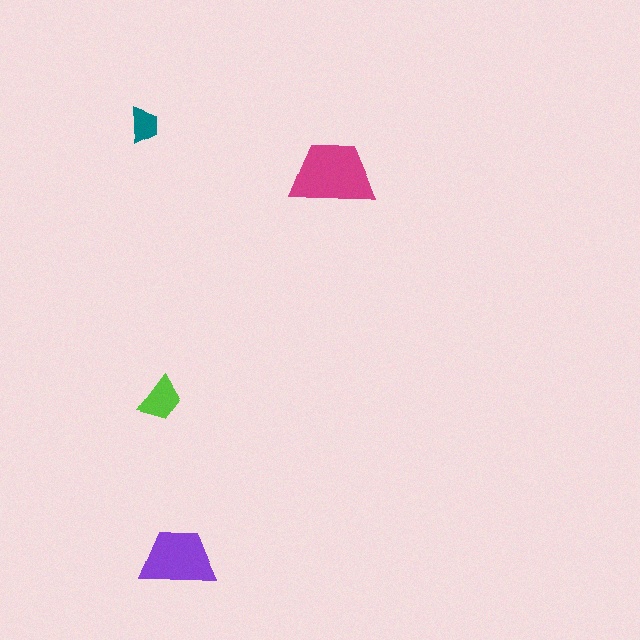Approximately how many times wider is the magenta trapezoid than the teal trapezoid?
About 2.5 times wider.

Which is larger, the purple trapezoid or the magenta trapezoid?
The magenta one.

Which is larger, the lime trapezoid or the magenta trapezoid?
The magenta one.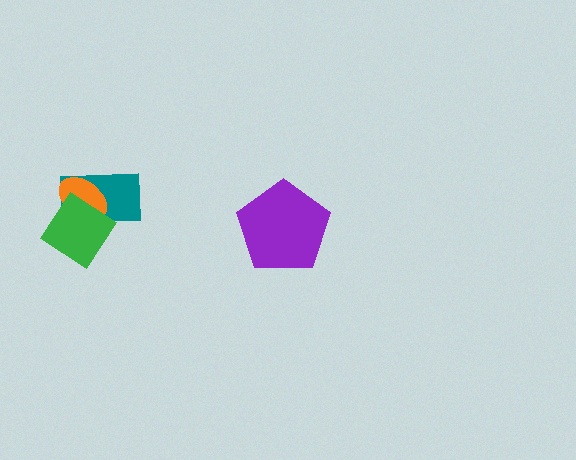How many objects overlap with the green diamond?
2 objects overlap with the green diamond.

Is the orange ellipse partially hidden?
Yes, it is partially covered by another shape.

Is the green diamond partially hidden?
No, no other shape covers it.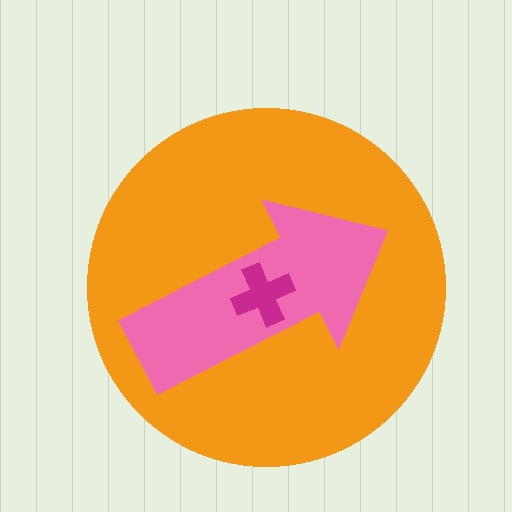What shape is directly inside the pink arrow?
The magenta cross.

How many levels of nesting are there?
3.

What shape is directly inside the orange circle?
The pink arrow.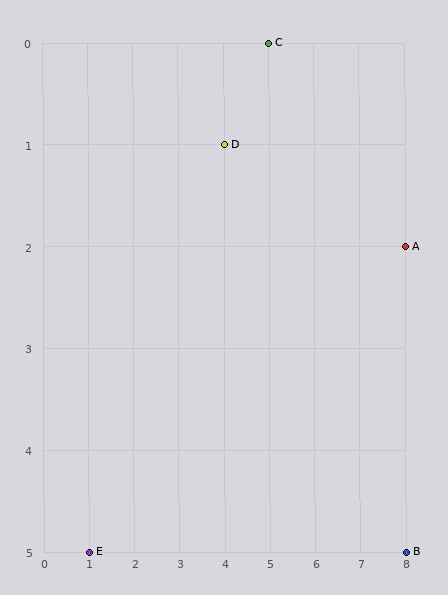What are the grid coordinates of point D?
Point D is at grid coordinates (4, 1).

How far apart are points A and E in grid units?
Points A and E are 7 columns and 3 rows apart (about 7.6 grid units diagonally).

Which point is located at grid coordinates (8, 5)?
Point B is at (8, 5).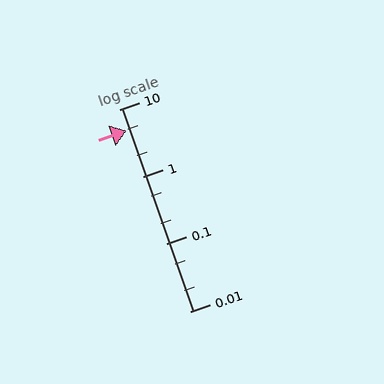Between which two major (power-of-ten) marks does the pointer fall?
The pointer is between 1 and 10.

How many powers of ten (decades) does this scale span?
The scale spans 3 decades, from 0.01 to 10.